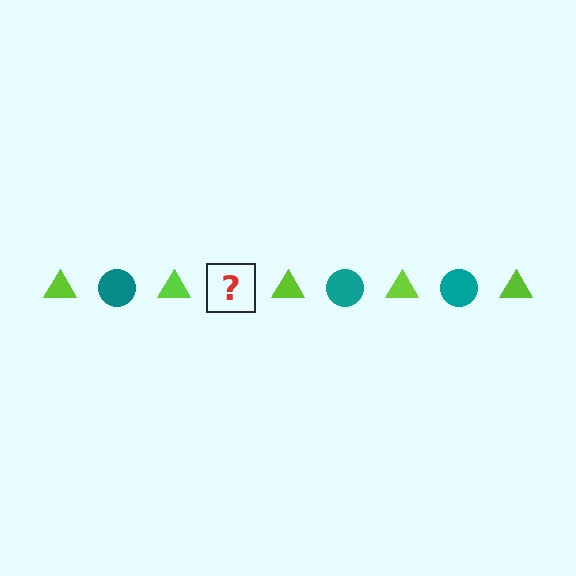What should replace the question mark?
The question mark should be replaced with a teal circle.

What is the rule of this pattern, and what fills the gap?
The rule is that the pattern alternates between lime triangle and teal circle. The gap should be filled with a teal circle.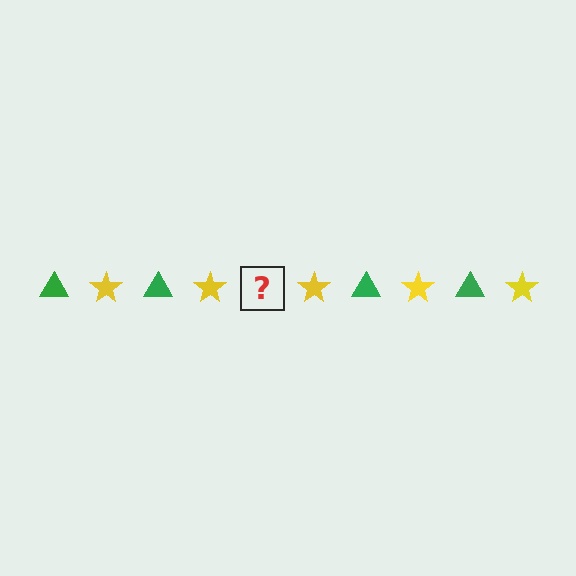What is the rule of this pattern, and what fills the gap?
The rule is that the pattern alternates between green triangle and yellow star. The gap should be filled with a green triangle.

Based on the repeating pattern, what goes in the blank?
The blank should be a green triangle.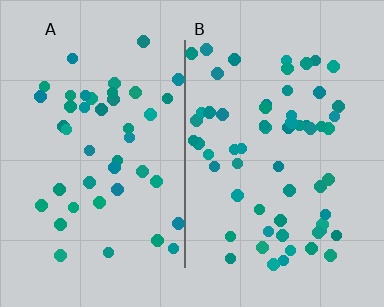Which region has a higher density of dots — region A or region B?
B (the right).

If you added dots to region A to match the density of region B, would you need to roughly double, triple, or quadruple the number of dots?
Approximately double.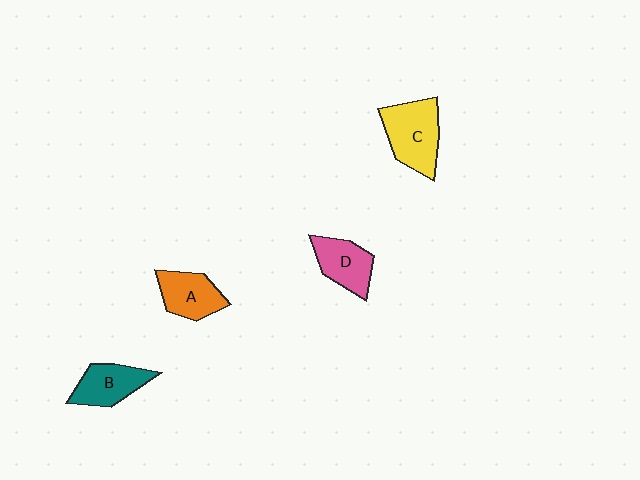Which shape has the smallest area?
Shape D (pink).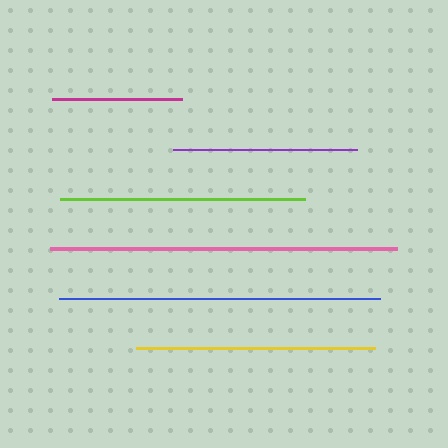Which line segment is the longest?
The pink line is the longest at approximately 348 pixels.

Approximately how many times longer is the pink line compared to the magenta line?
The pink line is approximately 2.7 times the length of the magenta line.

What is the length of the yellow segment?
The yellow segment is approximately 238 pixels long.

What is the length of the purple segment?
The purple segment is approximately 185 pixels long.